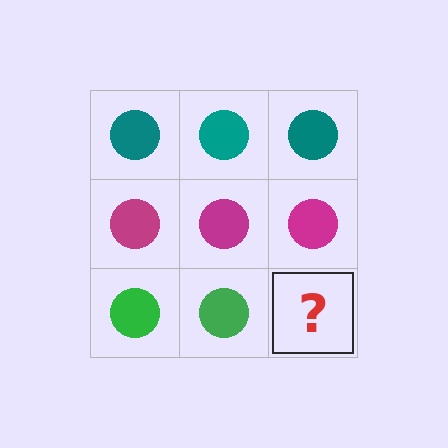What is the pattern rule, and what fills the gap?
The rule is that each row has a consistent color. The gap should be filled with a green circle.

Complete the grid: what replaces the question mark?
The question mark should be replaced with a green circle.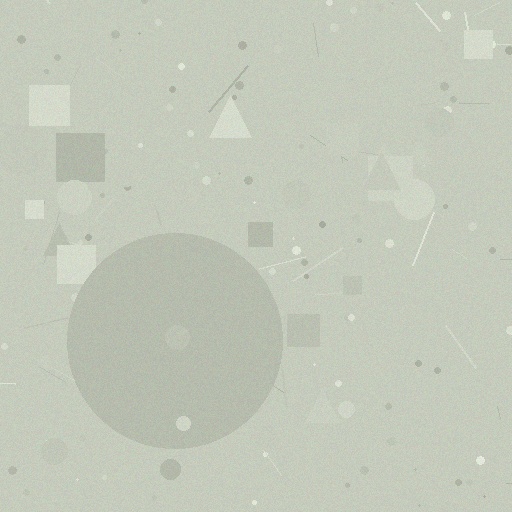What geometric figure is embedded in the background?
A circle is embedded in the background.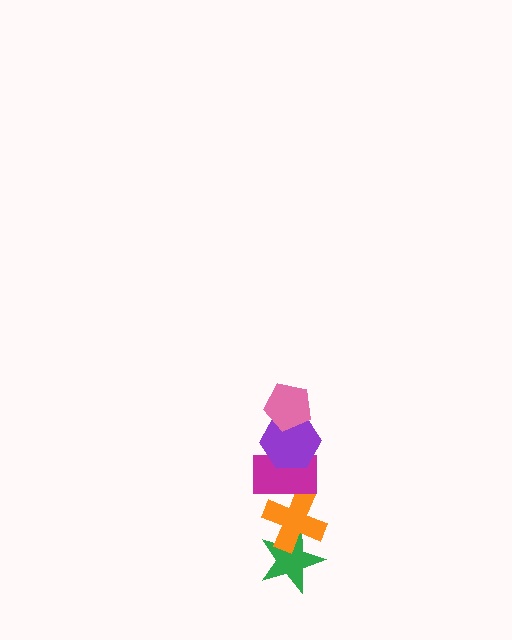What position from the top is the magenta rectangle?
The magenta rectangle is 3rd from the top.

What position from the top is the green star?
The green star is 5th from the top.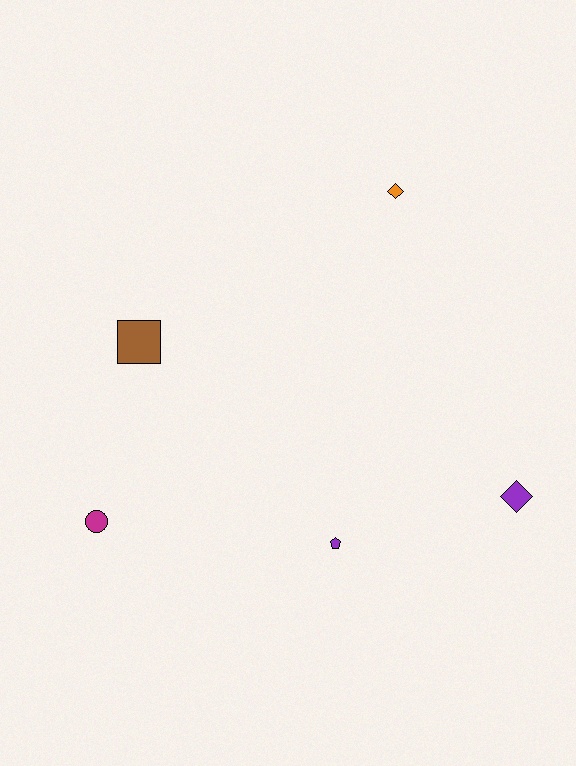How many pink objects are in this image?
There are no pink objects.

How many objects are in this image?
There are 5 objects.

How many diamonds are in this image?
There are 2 diamonds.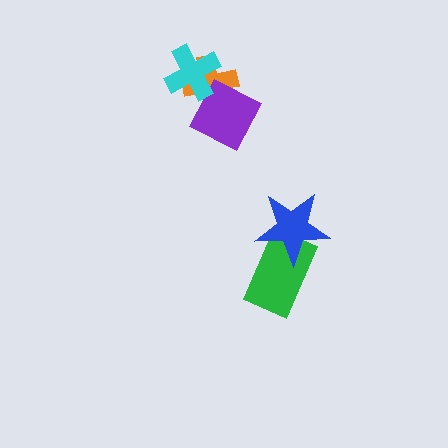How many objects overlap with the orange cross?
2 objects overlap with the orange cross.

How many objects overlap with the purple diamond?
2 objects overlap with the purple diamond.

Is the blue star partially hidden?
No, no other shape covers it.